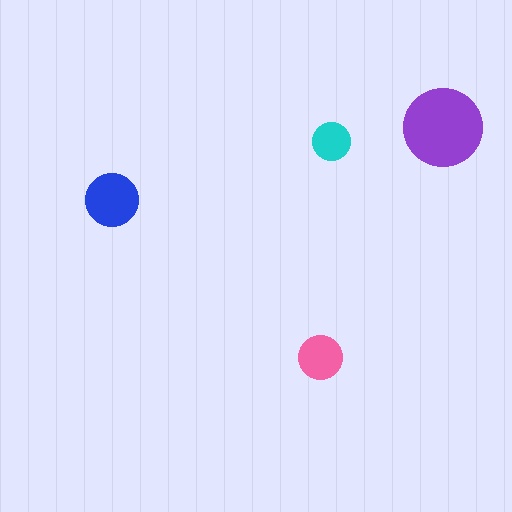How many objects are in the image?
There are 4 objects in the image.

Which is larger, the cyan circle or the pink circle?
The pink one.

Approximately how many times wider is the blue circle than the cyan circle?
About 1.5 times wider.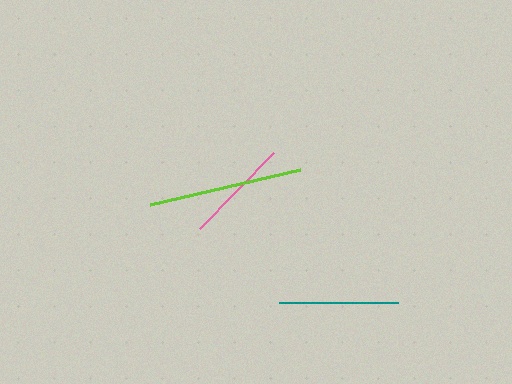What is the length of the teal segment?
The teal segment is approximately 119 pixels long.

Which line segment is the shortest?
The pink line is the shortest at approximately 106 pixels.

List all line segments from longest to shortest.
From longest to shortest: lime, teal, pink.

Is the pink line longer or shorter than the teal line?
The teal line is longer than the pink line.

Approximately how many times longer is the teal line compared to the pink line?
The teal line is approximately 1.1 times the length of the pink line.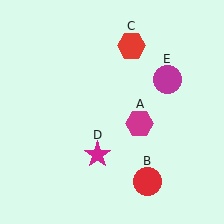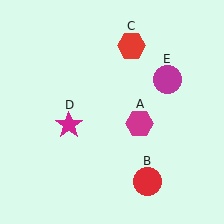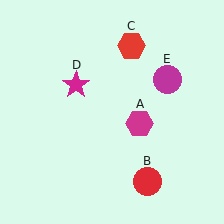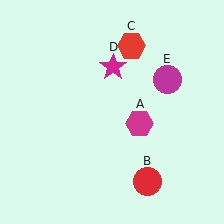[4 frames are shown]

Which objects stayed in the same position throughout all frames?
Magenta hexagon (object A) and red circle (object B) and red hexagon (object C) and magenta circle (object E) remained stationary.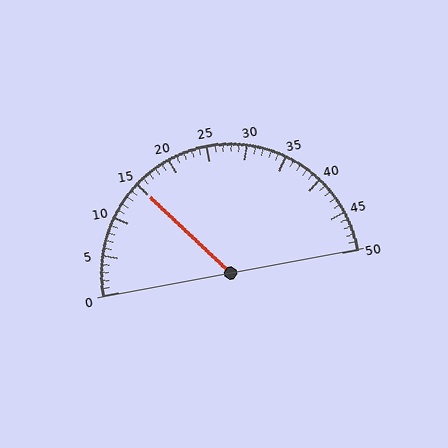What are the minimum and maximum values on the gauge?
The gauge ranges from 0 to 50.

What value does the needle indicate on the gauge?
The needle indicates approximately 15.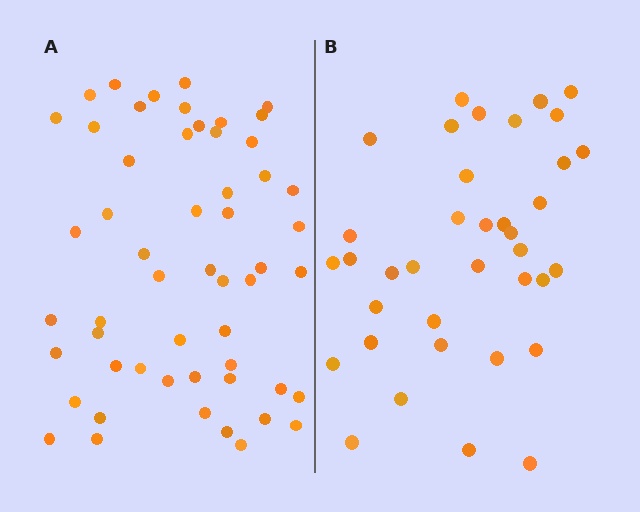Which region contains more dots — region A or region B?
Region A (the left region) has more dots.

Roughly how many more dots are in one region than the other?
Region A has approximately 15 more dots than region B.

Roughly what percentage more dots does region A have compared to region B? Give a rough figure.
About 45% more.